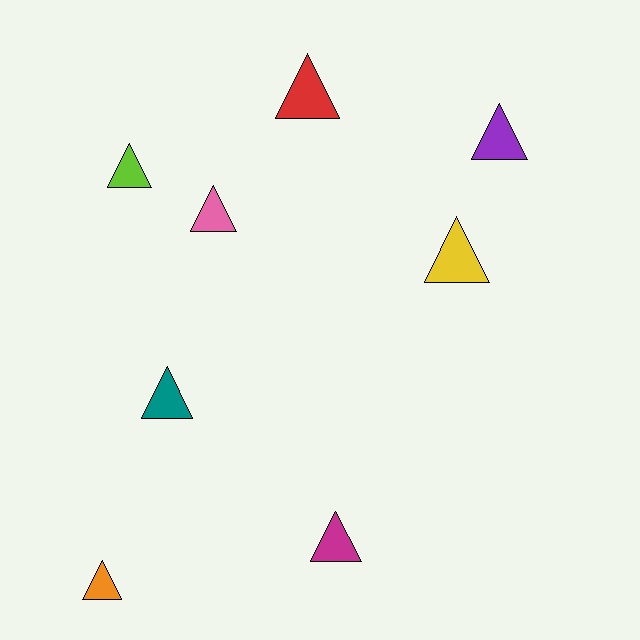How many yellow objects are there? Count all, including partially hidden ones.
There is 1 yellow object.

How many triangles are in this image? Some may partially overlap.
There are 8 triangles.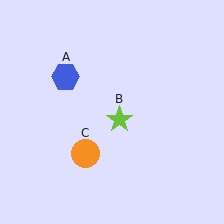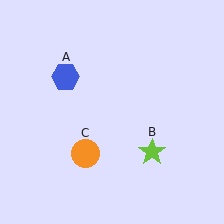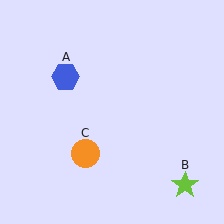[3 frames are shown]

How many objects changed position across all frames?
1 object changed position: lime star (object B).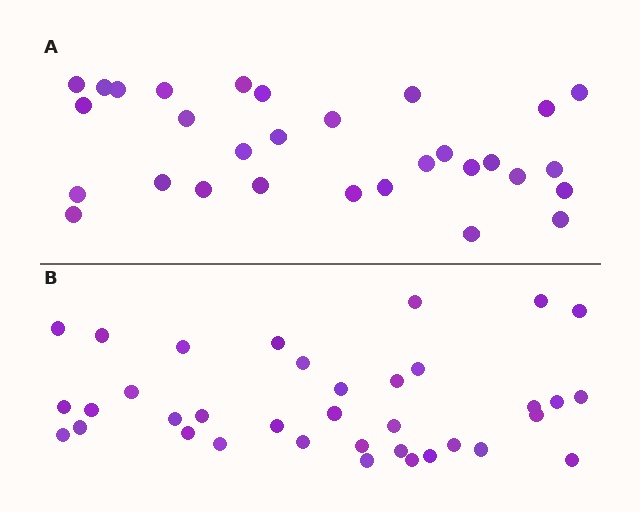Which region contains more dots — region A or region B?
Region B (the bottom region) has more dots.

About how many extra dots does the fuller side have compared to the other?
Region B has about 6 more dots than region A.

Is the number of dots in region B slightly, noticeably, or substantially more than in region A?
Region B has only slightly more — the two regions are fairly close. The ratio is roughly 1.2 to 1.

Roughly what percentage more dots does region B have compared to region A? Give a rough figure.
About 20% more.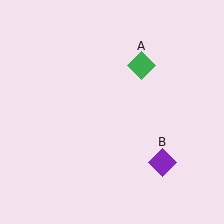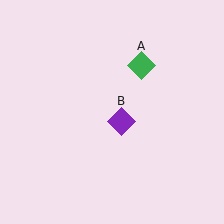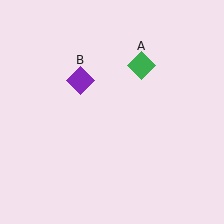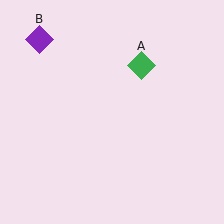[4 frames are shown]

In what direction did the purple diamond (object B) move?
The purple diamond (object B) moved up and to the left.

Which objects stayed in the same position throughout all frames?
Green diamond (object A) remained stationary.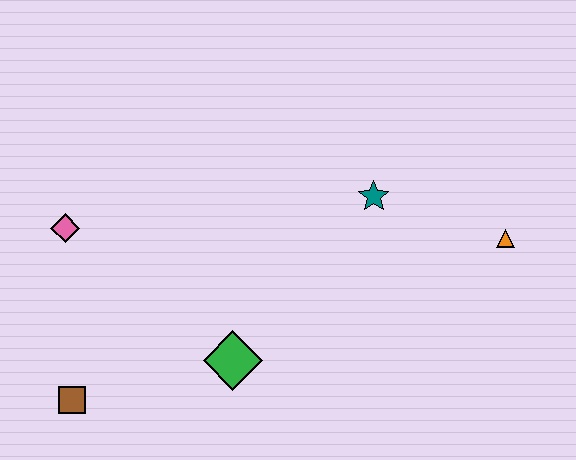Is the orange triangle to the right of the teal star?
Yes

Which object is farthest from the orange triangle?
The brown square is farthest from the orange triangle.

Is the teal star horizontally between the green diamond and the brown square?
No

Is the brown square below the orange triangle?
Yes